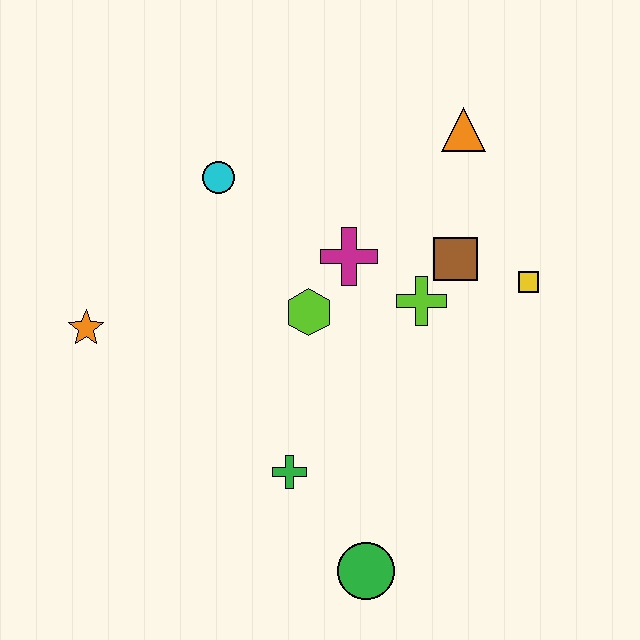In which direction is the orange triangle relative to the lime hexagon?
The orange triangle is above the lime hexagon.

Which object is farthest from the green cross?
The orange triangle is farthest from the green cross.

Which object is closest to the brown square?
The lime cross is closest to the brown square.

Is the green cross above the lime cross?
No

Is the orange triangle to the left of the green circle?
No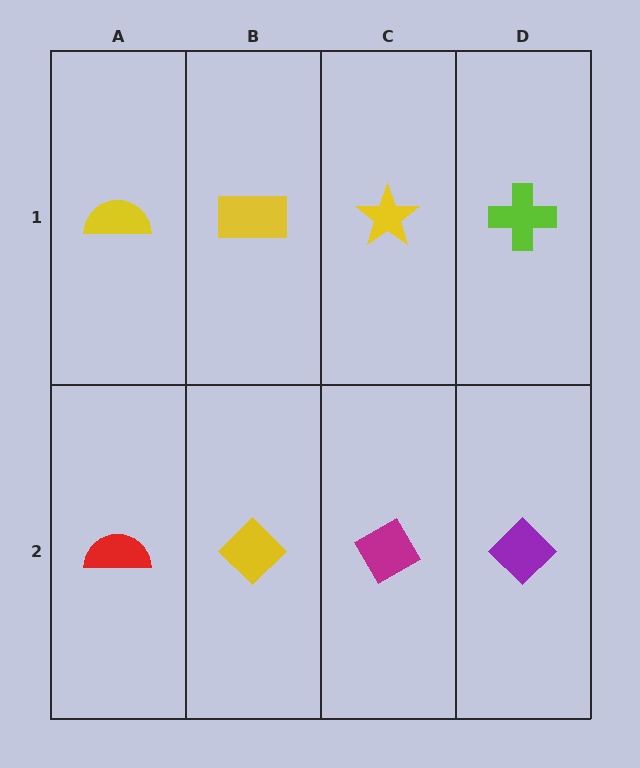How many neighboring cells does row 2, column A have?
2.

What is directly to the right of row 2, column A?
A yellow diamond.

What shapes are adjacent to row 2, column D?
A lime cross (row 1, column D), a magenta diamond (row 2, column C).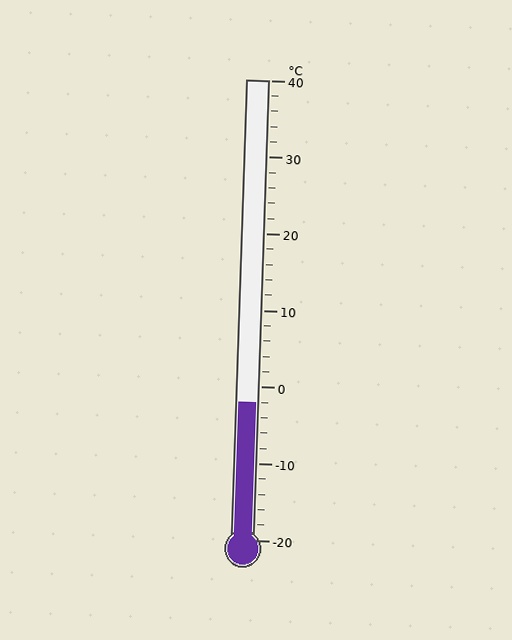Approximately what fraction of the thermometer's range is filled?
The thermometer is filled to approximately 30% of its range.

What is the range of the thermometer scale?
The thermometer scale ranges from -20°C to 40°C.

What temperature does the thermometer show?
The thermometer shows approximately -2°C.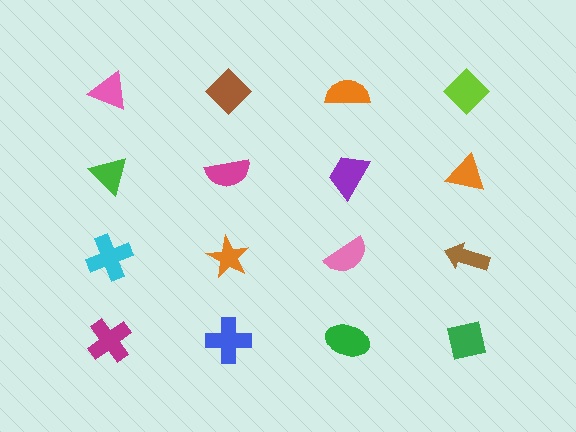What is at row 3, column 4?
A brown arrow.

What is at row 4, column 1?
A magenta cross.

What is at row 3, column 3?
A pink semicircle.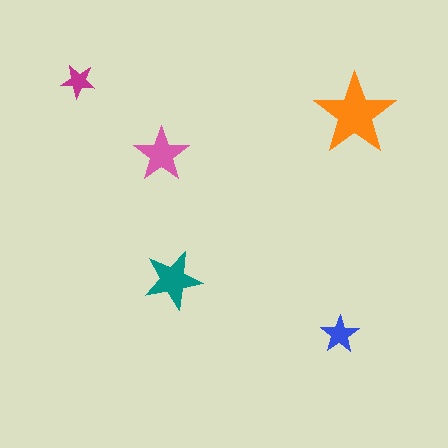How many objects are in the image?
There are 5 objects in the image.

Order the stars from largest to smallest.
the orange one, the teal one, the pink one, the blue one, the magenta one.